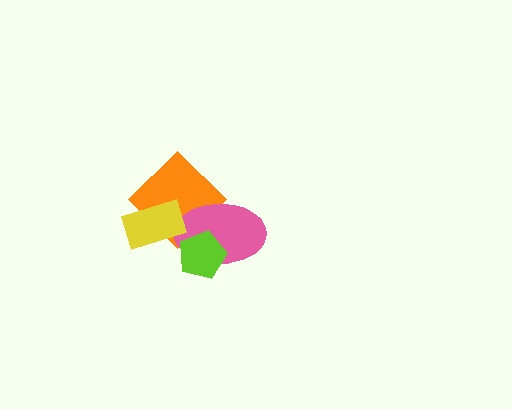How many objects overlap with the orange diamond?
3 objects overlap with the orange diamond.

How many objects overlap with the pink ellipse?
3 objects overlap with the pink ellipse.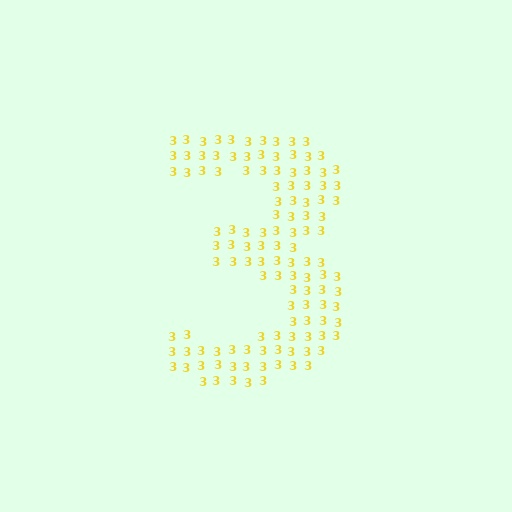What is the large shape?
The large shape is the digit 3.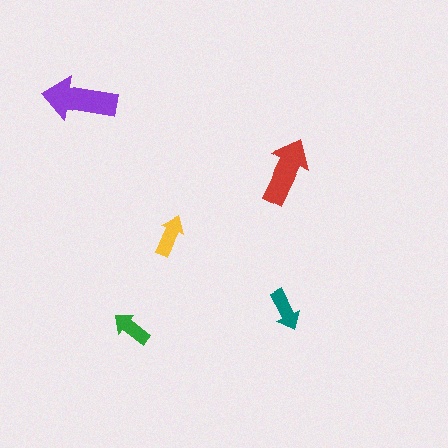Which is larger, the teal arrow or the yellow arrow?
The teal one.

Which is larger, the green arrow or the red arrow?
The red one.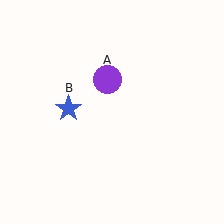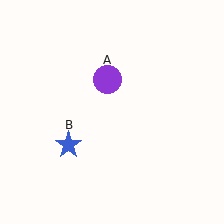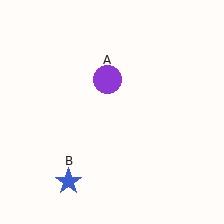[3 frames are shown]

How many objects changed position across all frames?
1 object changed position: blue star (object B).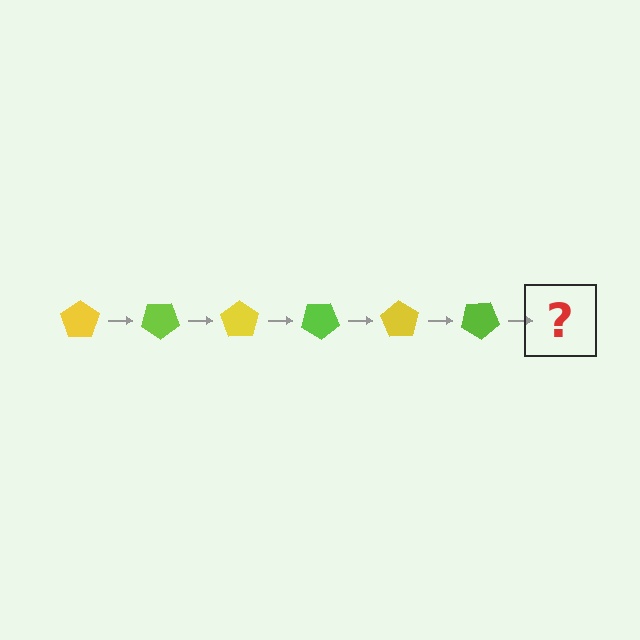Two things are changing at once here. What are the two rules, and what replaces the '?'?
The two rules are that it rotates 35 degrees each step and the color cycles through yellow and lime. The '?' should be a yellow pentagon, rotated 210 degrees from the start.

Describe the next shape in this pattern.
It should be a yellow pentagon, rotated 210 degrees from the start.